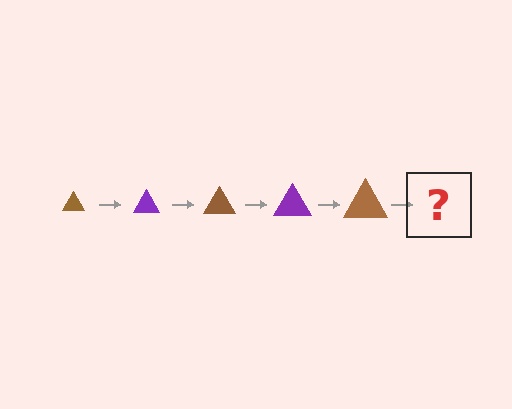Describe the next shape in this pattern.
It should be a purple triangle, larger than the previous one.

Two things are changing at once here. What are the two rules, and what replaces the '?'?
The two rules are that the triangle grows larger each step and the color cycles through brown and purple. The '?' should be a purple triangle, larger than the previous one.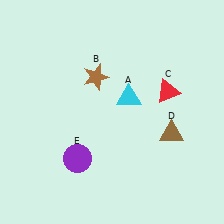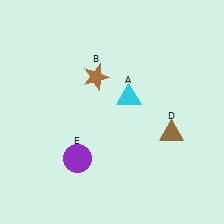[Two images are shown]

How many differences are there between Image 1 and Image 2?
There is 1 difference between the two images.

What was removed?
The red triangle (C) was removed in Image 2.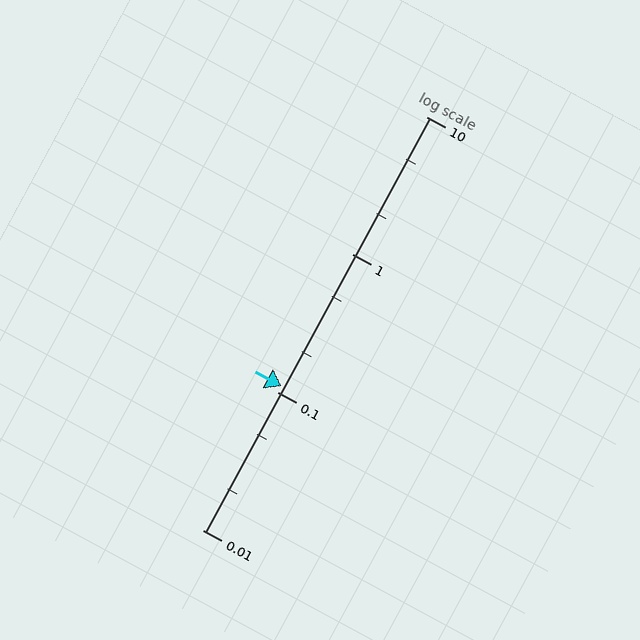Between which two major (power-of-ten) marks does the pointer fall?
The pointer is between 0.1 and 1.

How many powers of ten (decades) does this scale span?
The scale spans 3 decades, from 0.01 to 10.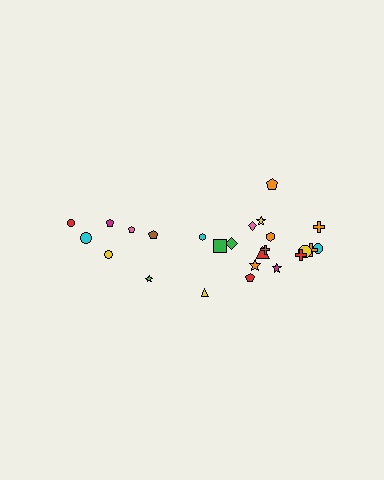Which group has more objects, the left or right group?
The right group.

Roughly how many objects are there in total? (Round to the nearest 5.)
Roughly 25 objects in total.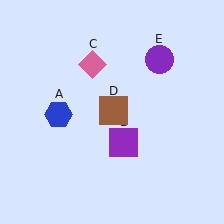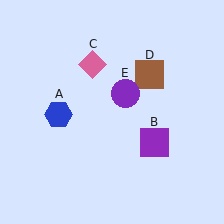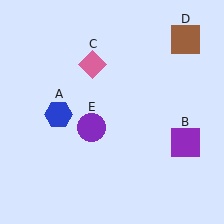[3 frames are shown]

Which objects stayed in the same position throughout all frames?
Blue hexagon (object A) and pink diamond (object C) remained stationary.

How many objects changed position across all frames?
3 objects changed position: purple square (object B), brown square (object D), purple circle (object E).